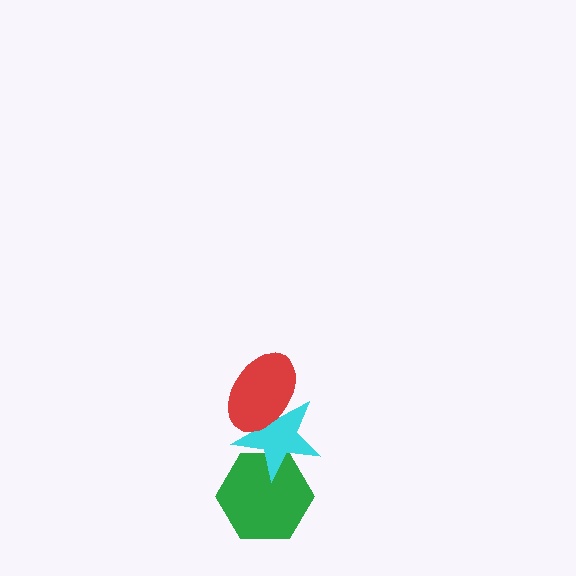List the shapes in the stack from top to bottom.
From top to bottom: the red ellipse, the cyan star, the green hexagon.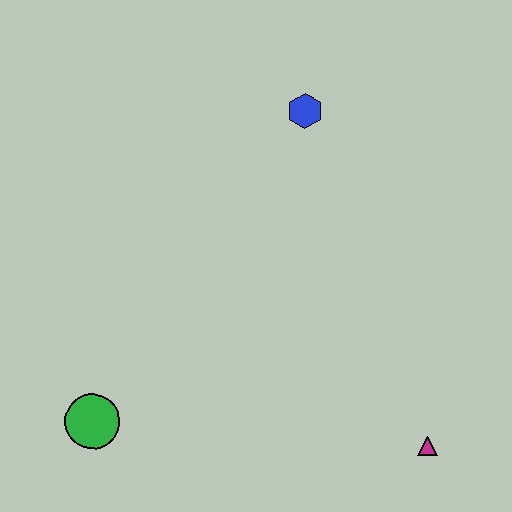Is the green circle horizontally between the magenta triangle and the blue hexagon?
No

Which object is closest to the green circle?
The magenta triangle is closest to the green circle.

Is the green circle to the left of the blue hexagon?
Yes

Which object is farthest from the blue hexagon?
The green circle is farthest from the blue hexagon.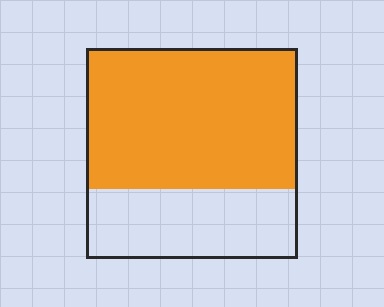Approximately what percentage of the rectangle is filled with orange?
Approximately 65%.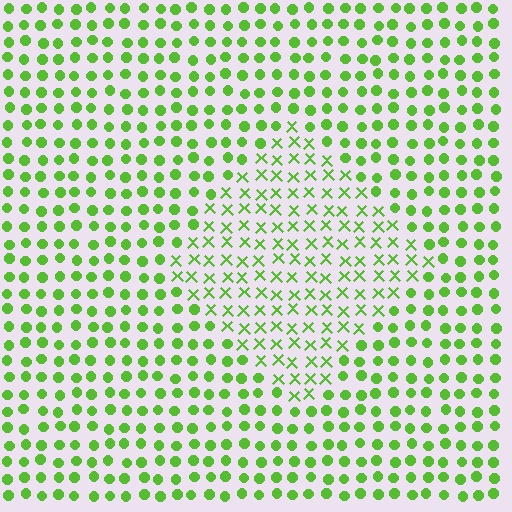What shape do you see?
I see a diamond.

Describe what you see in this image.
The image is filled with small lime elements arranged in a uniform grid. A diamond-shaped region contains X marks, while the surrounding area contains circles. The boundary is defined purely by the change in element shape.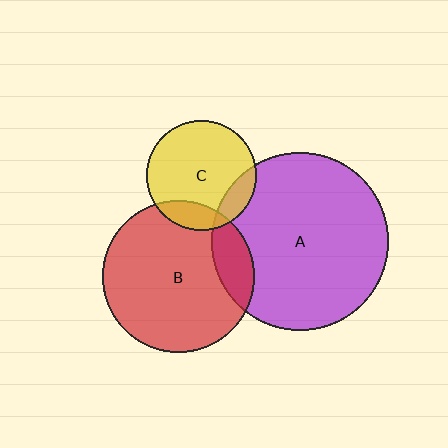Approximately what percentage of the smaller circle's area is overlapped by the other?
Approximately 15%.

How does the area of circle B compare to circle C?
Approximately 1.9 times.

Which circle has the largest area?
Circle A (purple).